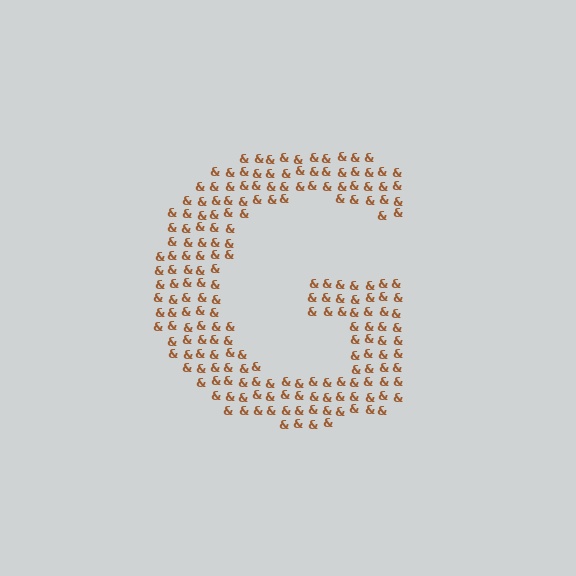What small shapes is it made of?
It is made of small ampersands.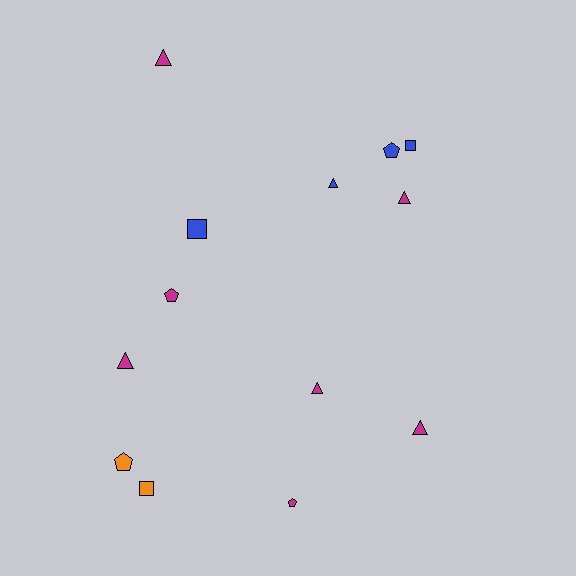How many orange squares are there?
There is 1 orange square.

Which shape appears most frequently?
Triangle, with 6 objects.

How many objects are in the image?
There are 13 objects.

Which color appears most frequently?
Magenta, with 7 objects.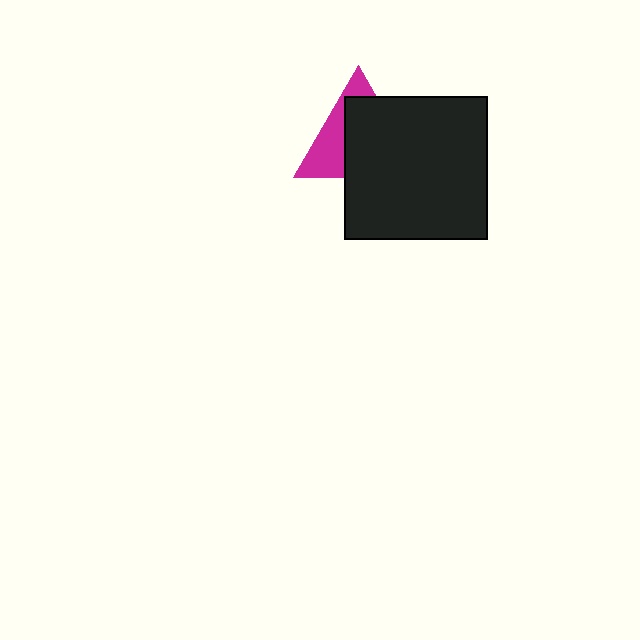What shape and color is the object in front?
The object in front is a black square.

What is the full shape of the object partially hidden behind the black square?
The partially hidden object is a magenta triangle.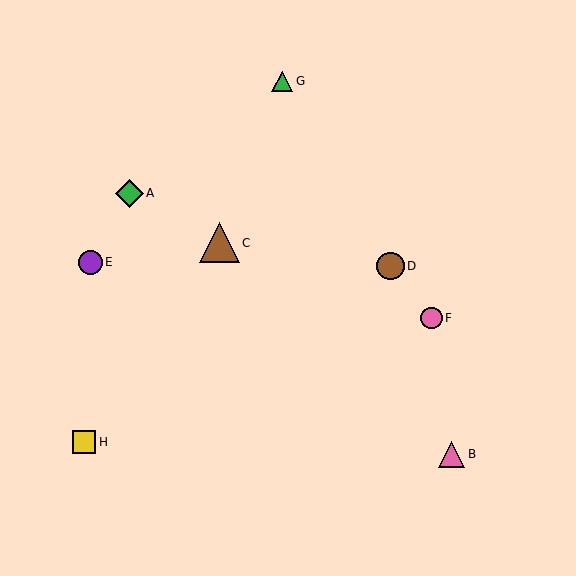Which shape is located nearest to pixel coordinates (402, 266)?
The brown circle (labeled D) at (390, 266) is nearest to that location.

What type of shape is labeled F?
Shape F is a pink circle.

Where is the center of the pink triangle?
The center of the pink triangle is at (452, 454).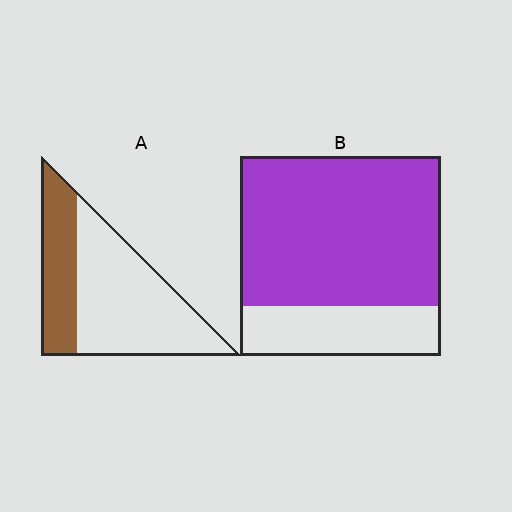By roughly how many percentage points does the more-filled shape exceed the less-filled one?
By roughly 40 percentage points (B over A).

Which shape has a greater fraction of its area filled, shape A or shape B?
Shape B.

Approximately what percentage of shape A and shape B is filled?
A is approximately 35% and B is approximately 75%.